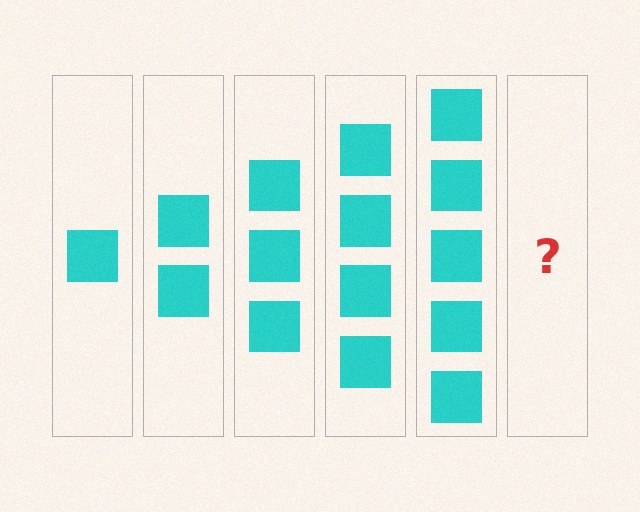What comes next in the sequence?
The next element should be 6 squares.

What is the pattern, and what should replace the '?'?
The pattern is that each step adds one more square. The '?' should be 6 squares.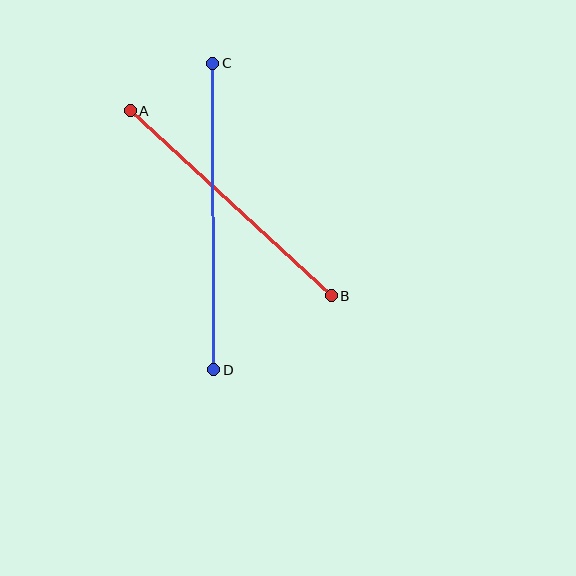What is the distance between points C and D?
The distance is approximately 307 pixels.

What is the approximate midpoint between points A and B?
The midpoint is at approximately (231, 203) pixels.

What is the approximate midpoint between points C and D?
The midpoint is at approximately (213, 216) pixels.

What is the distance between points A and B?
The distance is approximately 273 pixels.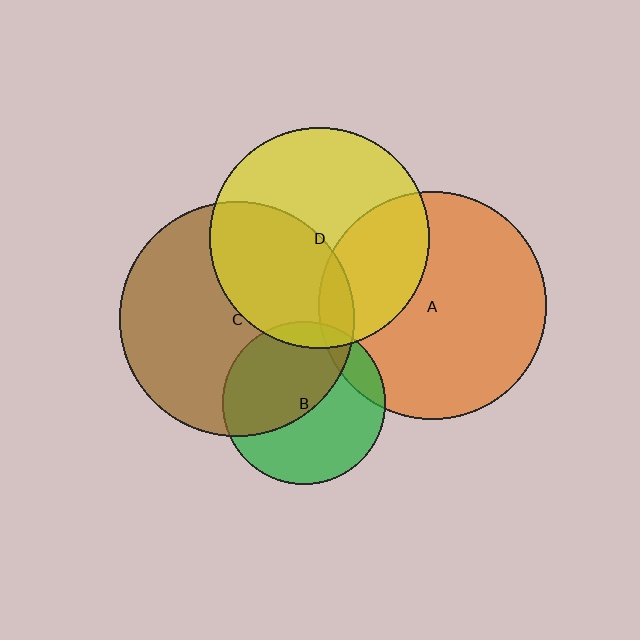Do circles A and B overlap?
Yes.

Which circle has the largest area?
Circle C (brown).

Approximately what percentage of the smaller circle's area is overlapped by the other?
Approximately 15%.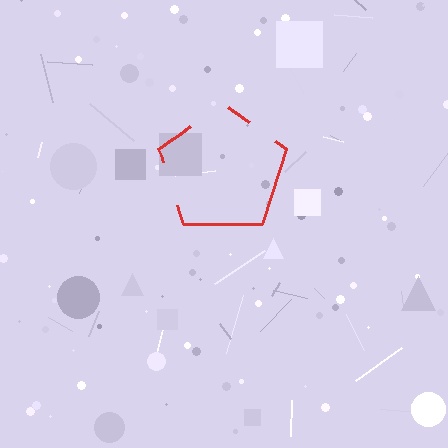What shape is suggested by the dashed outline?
The dashed outline suggests a pentagon.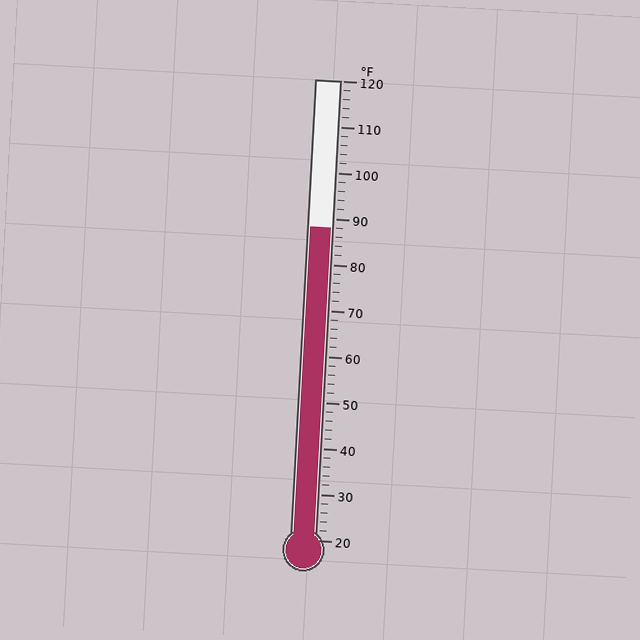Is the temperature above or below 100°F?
The temperature is below 100°F.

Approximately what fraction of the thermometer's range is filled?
The thermometer is filled to approximately 70% of its range.